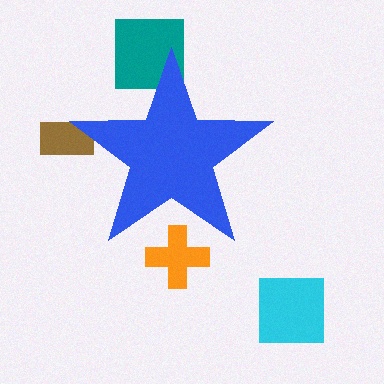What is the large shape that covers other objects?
A blue star.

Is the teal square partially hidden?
Yes, the teal square is partially hidden behind the blue star.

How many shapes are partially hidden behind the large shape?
4 shapes are partially hidden.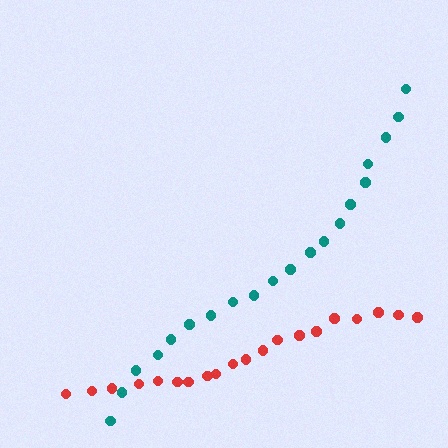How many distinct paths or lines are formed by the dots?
There are 2 distinct paths.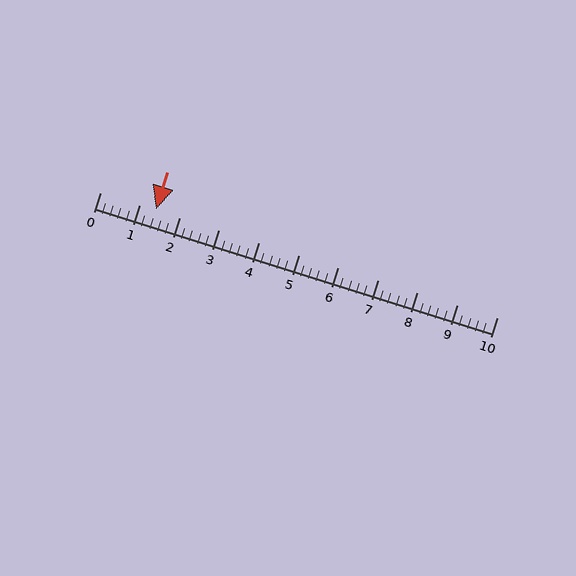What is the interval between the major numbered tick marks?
The major tick marks are spaced 1 units apart.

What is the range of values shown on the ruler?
The ruler shows values from 0 to 10.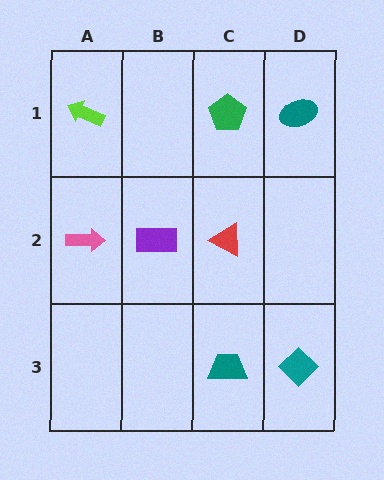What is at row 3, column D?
A teal diamond.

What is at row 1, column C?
A green pentagon.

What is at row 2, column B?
A purple rectangle.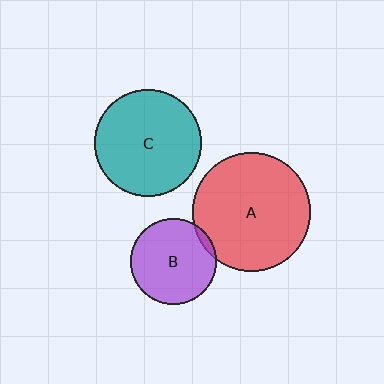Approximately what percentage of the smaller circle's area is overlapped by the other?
Approximately 5%.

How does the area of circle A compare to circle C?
Approximately 1.2 times.